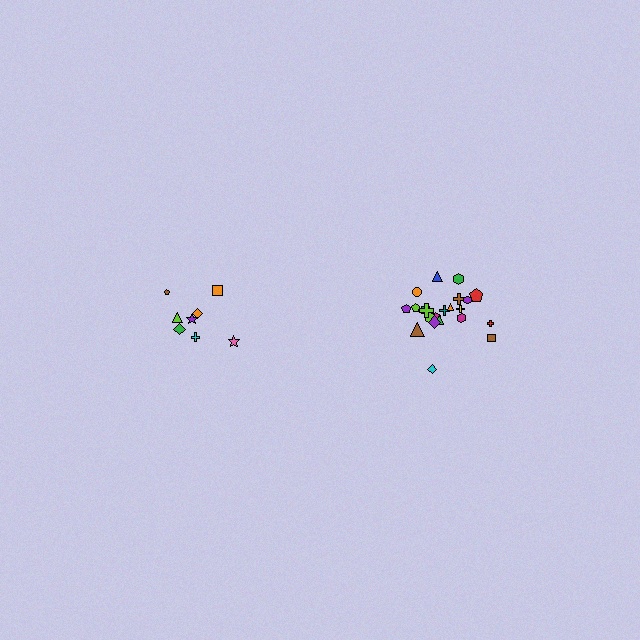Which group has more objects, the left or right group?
The right group.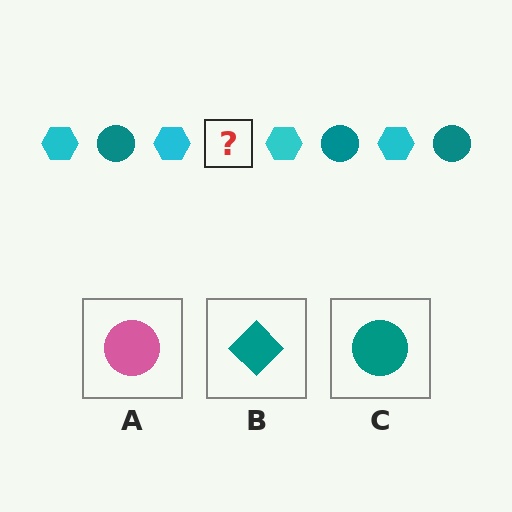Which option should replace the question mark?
Option C.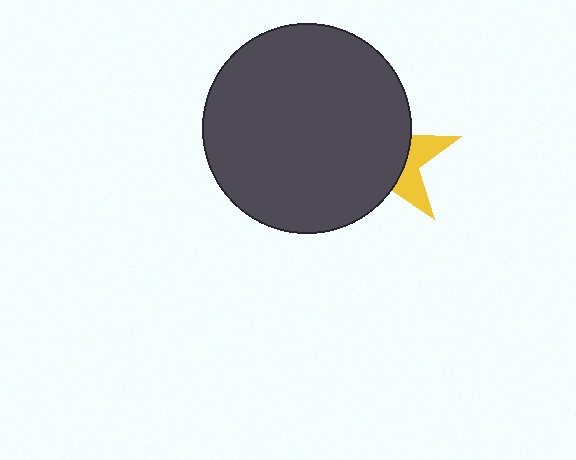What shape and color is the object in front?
The object in front is a dark gray circle.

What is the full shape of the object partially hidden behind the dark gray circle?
The partially hidden object is a yellow star.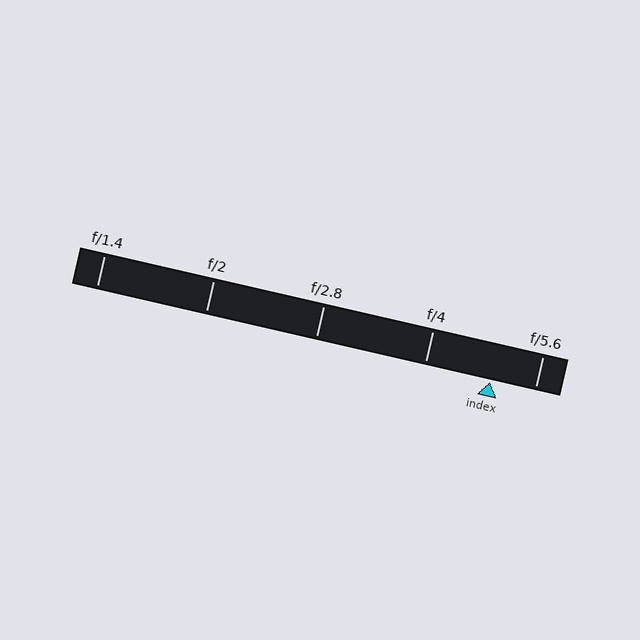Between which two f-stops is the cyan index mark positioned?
The index mark is between f/4 and f/5.6.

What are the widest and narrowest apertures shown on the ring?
The widest aperture shown is f/1.4 and the narrowest is f/5.6.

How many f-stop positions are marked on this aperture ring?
There are 5 f-stop positions marked.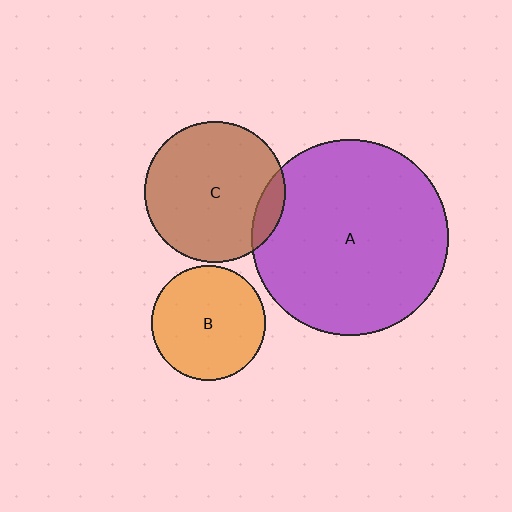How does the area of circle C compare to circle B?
Approximately 1.5 times.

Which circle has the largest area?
Circle A (purple).